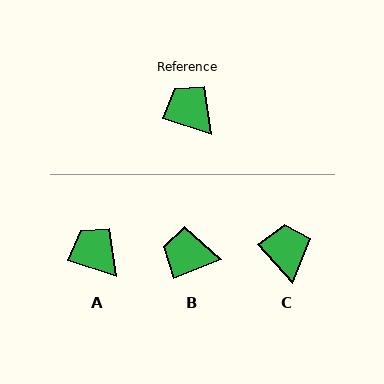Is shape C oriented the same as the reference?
No, it is off by about 31 degrees.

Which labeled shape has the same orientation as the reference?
A.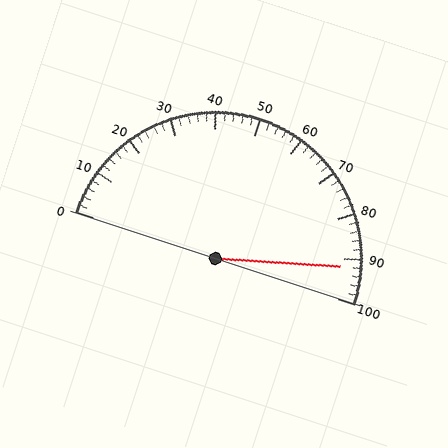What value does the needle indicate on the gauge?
The needle indicates approximately 92.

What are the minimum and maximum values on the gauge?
The gauge ranges from 0 to 100.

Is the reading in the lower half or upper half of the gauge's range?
The reading is in the upper half of the range (0 to 100).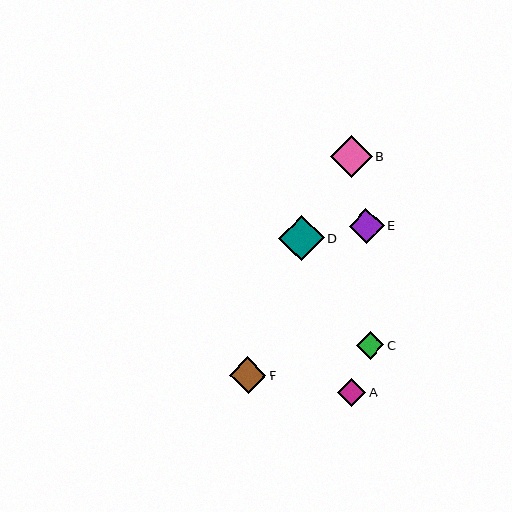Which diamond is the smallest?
Diamond C is the smallest with a size of approximately 28 pixels.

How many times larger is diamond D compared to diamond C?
Diamond D is approximately 1.6 times the size of diamond C.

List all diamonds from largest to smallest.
From largest to smallest: D, B, F, E, A, C.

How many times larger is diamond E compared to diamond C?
Diamond E is approximately 1.3 times the size of diamond C.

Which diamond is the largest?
Diamond D is the largest with a size of approximately 46 pixels.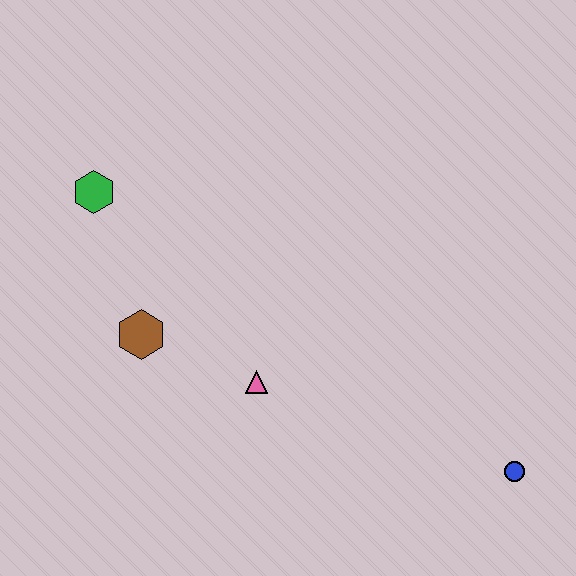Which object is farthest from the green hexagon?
The blue circle is farthest from the green hexagon.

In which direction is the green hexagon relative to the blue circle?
The green hexagon is to the left of the blue circle.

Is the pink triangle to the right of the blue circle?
No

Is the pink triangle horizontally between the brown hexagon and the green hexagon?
No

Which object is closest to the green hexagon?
The brown hexagon is closest to the green hexagon.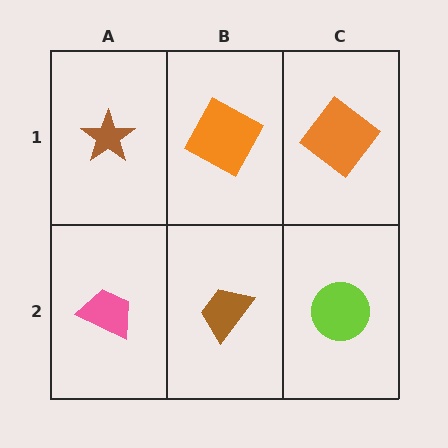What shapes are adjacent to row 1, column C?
A lime circle (row 2, column C), an orange square (row 1, column B).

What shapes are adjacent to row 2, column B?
An orange square (row 1, column B), a pink trapezoid (row 2, column A), a lime circle (row 2, column C).